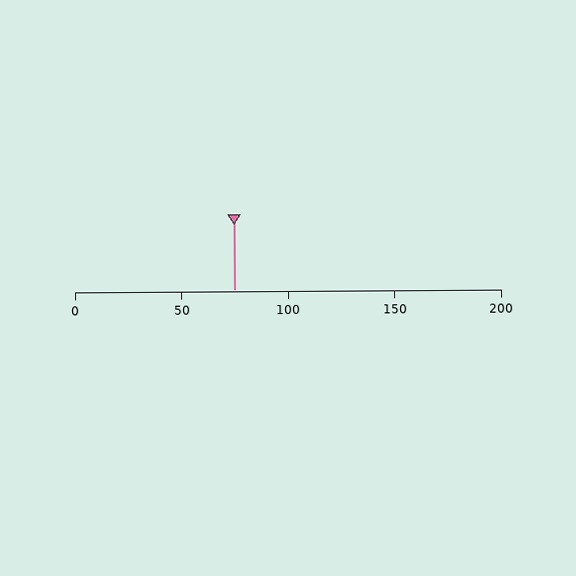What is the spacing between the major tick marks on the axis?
The major ticks are spaced 50 apart.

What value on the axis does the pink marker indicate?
The marker indicates approximately 75.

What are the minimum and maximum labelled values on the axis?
The axis runs from 0 to 200.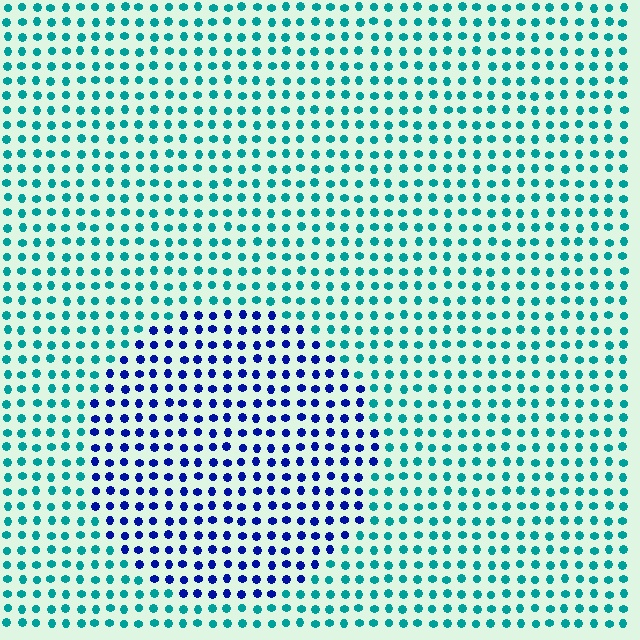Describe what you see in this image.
The image is filled with small teal elements in a uniform arrangement. A circle-shaped region is visible where the elements are tinted to a slightly different hue, forming a subtle color boundary.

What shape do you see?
I see a circle.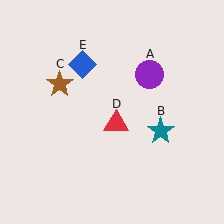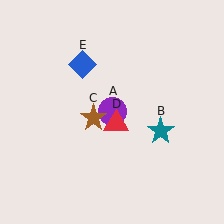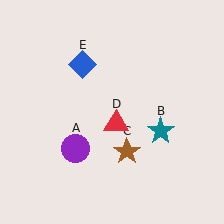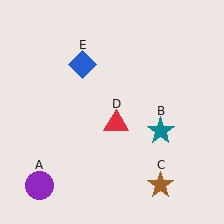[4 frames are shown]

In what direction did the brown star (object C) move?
The brown star (object C) moved down and to the right.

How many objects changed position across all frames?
2 objects changed position: purple circle (object A), brown star (object C).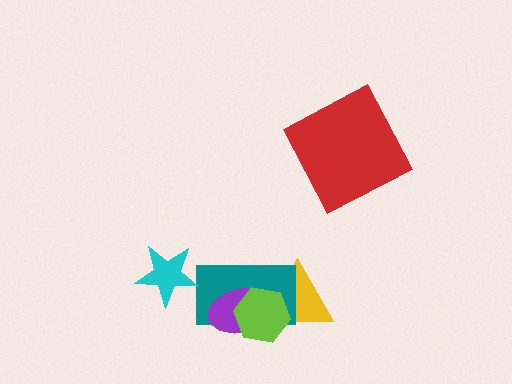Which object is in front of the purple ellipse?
The lime hexagon is in front of the purple ellipse.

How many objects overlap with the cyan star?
0 objects overlap with the cyan star.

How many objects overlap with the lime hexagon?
3 objects overlap with the lime hexagon.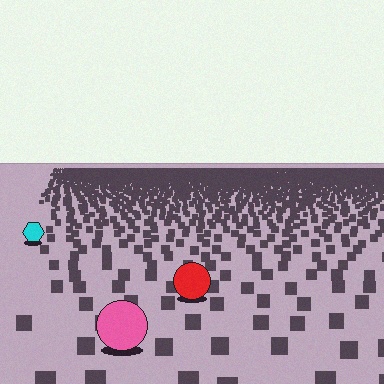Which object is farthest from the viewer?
The cyan hexagon is farthest from the viewer. It appears smaller and the ground texture around it is denser.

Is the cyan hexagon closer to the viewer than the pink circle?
No. The pink circle is closer — you can tell from the texture gradient: the ground texture is coarser near it.